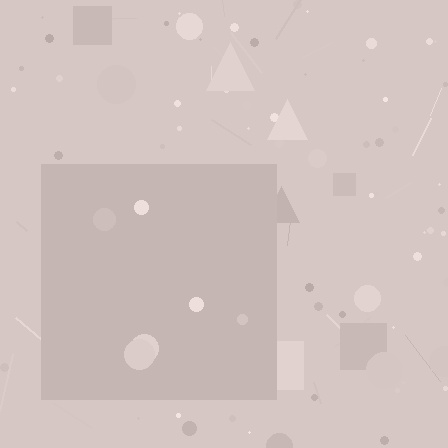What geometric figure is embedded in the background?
A square is embedded in the background.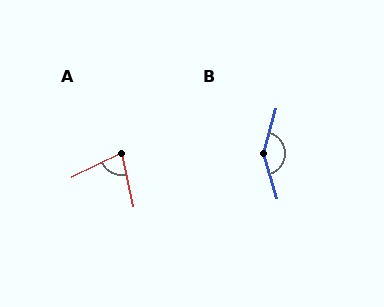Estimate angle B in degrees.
Approximately 148 degrees.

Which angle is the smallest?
A, at approximately 77 degrees.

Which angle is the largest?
B, at approximately 148 degrees.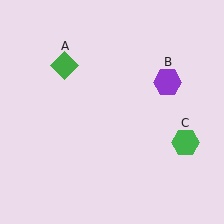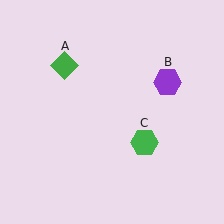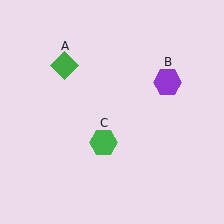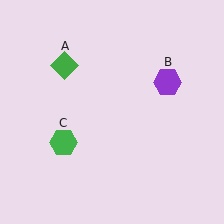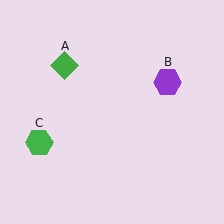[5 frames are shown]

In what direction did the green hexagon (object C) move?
The green hexagon (object C) moved left.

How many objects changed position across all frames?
1 object changed position: green hexagon (object C).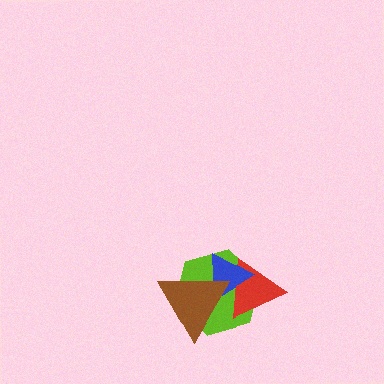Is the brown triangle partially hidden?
No, no other shape covers it.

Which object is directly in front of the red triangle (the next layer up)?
The blue triangle is directly in front of the red triangle.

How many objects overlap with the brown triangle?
3 objects overlap with the brown triangle.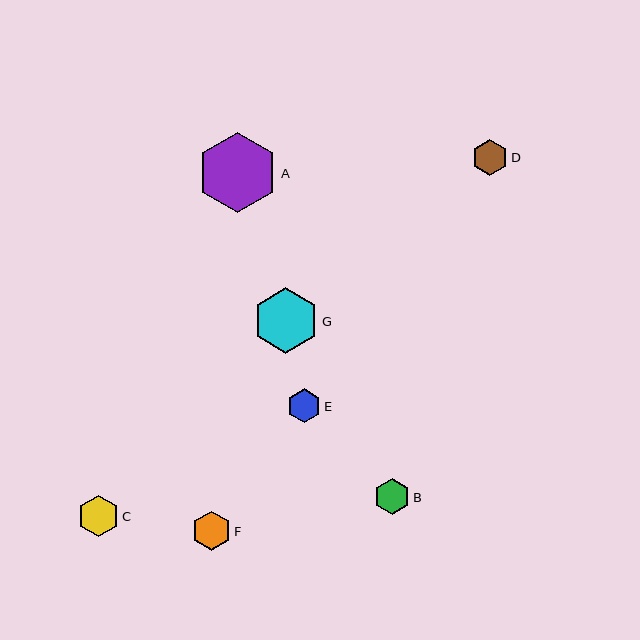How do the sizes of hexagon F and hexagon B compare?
Hexagon F and hexagon B are approximately the same size.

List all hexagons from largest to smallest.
From largest to smallest: A, G, C, F, B, D, E.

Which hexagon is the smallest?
Hexagon E is the smallest with a size of approximately 33 pixels.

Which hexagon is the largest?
Hexagon A is the largest with a size of approximately 81 pixels.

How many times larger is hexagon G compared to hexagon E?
Hexagon G is approximately 2.0 times the size of hexagon E.